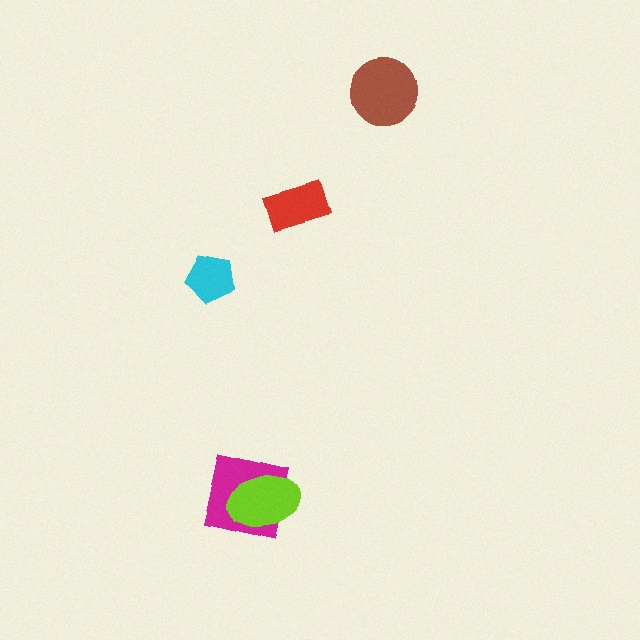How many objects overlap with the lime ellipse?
1 object overlaps with the lime ellipse.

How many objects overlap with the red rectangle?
0 objects overlap with the red rectangle.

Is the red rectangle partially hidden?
No, no other shape covers it.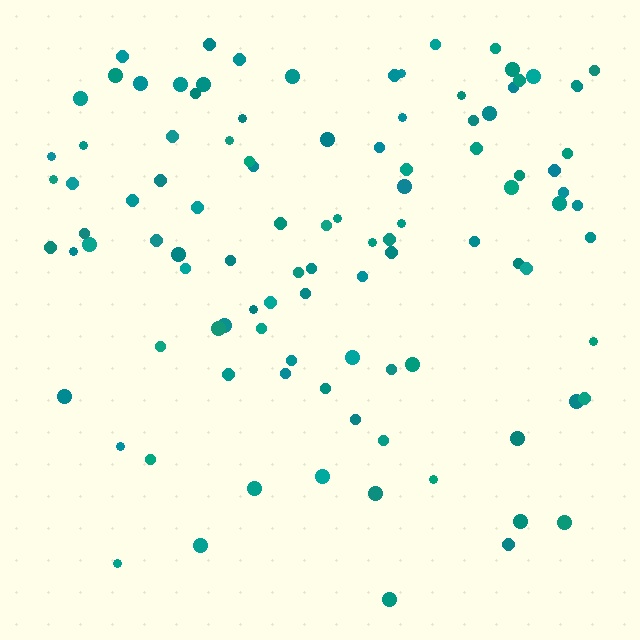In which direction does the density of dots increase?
From bottom to top, with the top side densest.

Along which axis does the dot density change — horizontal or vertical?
Vertical.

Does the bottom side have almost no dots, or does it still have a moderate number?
Still a moderate number, just noticeably fewer than the top.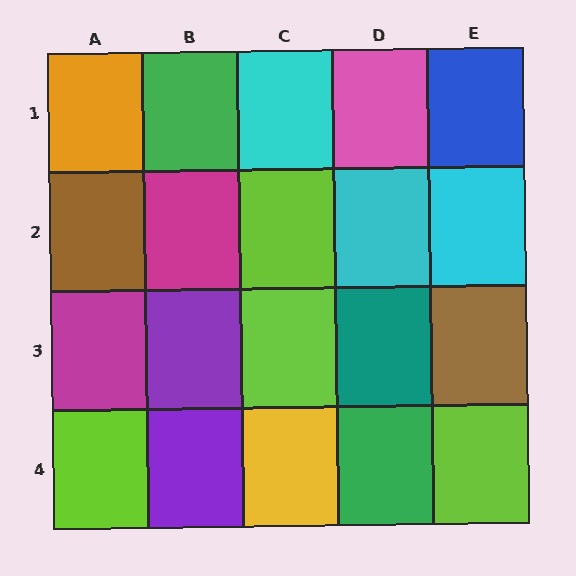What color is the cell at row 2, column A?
Brown.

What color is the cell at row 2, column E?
Cyan.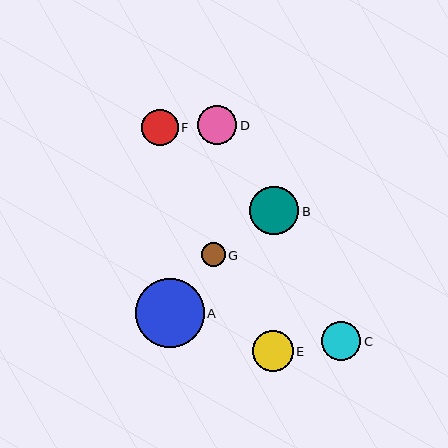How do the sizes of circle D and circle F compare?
Circle D and circle F are approximately the same size.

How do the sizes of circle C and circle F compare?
Circle C and circle F are approximately the same size.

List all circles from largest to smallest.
From largest to smallest: A, B, E, C, D, F, G.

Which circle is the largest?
Circle A is the largest with a size of approximately 69 pixels.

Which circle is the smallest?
Circle G is the smallest with a size of approximately 24 pixels.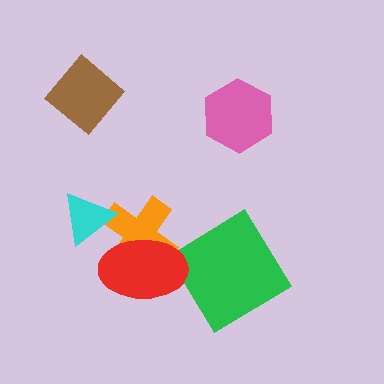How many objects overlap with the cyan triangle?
1 object overlaps with the cyan triangle.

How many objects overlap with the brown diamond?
0 objects overlap with the brown diamond.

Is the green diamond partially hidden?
No, no other shape covers it.